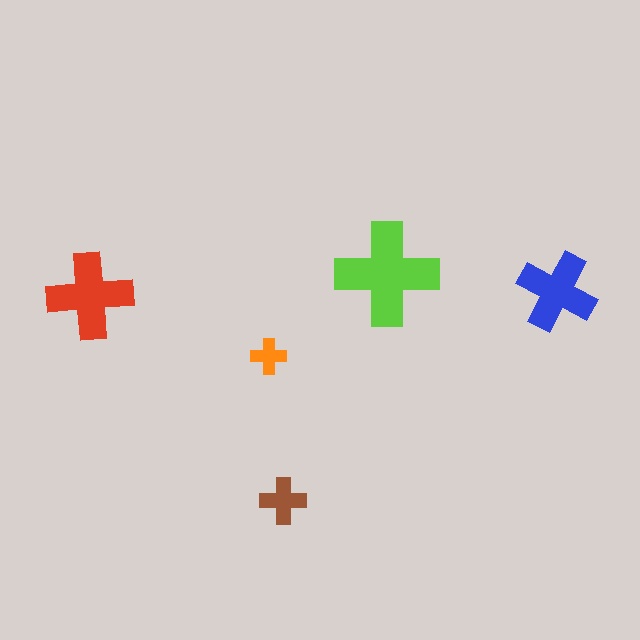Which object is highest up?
The lime cross is topmost.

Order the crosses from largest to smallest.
the lime one, the red one, the blue one, the brown one, the orange one.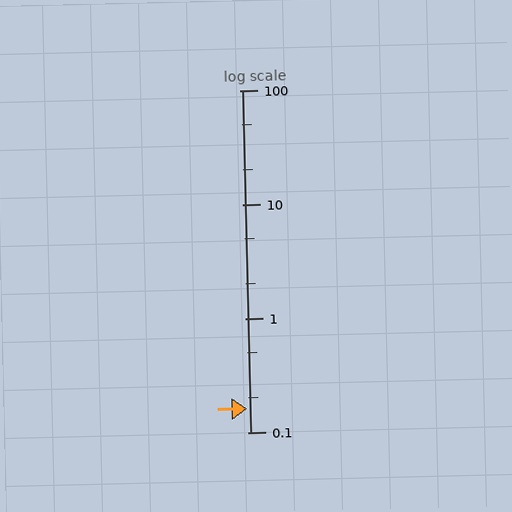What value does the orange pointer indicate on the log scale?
The pointer indicates approximately 0.16.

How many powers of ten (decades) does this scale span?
The scale spans 3 decades, from 0.1 to 100.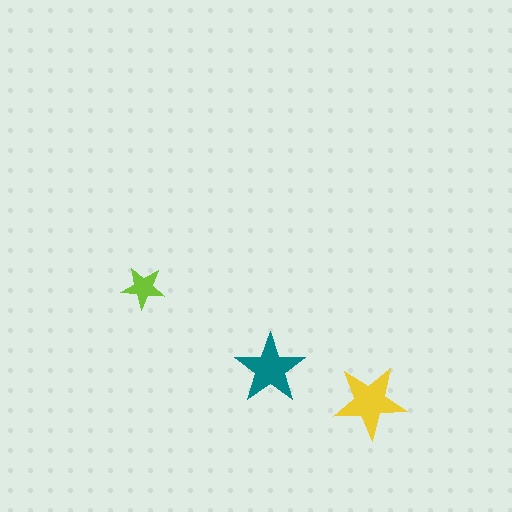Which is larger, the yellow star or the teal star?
The yellow one.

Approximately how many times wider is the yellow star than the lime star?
About 1.5 times wider.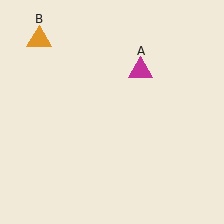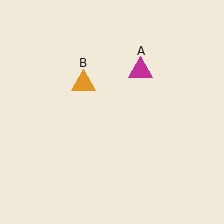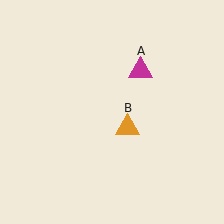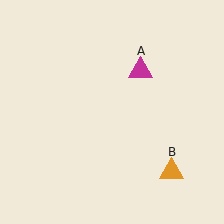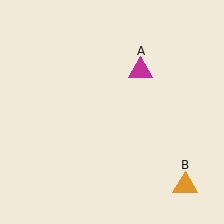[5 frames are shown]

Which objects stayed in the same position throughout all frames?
Magenta triangle (object A) remained stationary.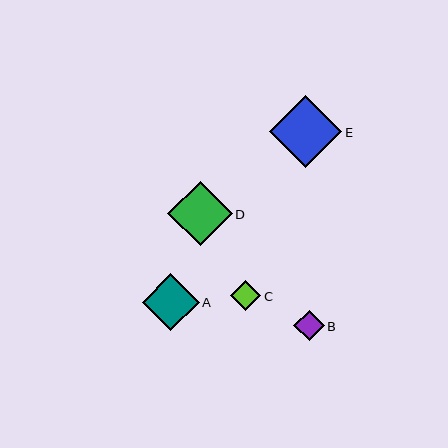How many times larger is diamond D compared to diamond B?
Diamond D is approximately 2.1 times the size of diamond B.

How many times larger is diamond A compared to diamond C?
Diamond A is approximately 1.8 times the size of diamond C.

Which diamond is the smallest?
Diamond B is the smallest with a size of approximately 30 pixels.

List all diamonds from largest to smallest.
From largest to smallest: E, D, A, C, B.